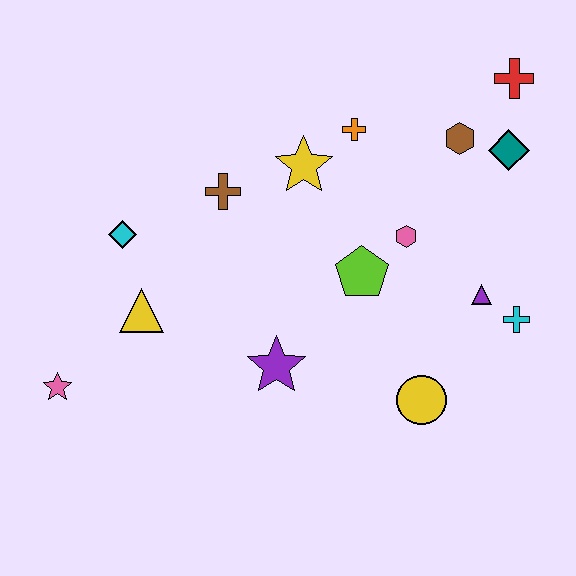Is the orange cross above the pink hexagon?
Yes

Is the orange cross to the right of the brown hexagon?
No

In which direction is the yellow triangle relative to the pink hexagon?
The yellow triangle is to the left of the pink hexagon.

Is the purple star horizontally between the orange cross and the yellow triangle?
Yes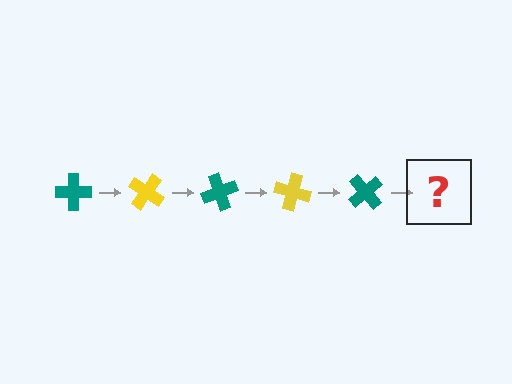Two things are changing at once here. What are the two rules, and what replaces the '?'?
The two rules are that it rotates 35 degrees each step and the color cycles through teal and yellow. The '?' should be a yellow cross, rotated 175 degrees from the start.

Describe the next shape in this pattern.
It should be a yellow cross, rotated 175 degrees from the start.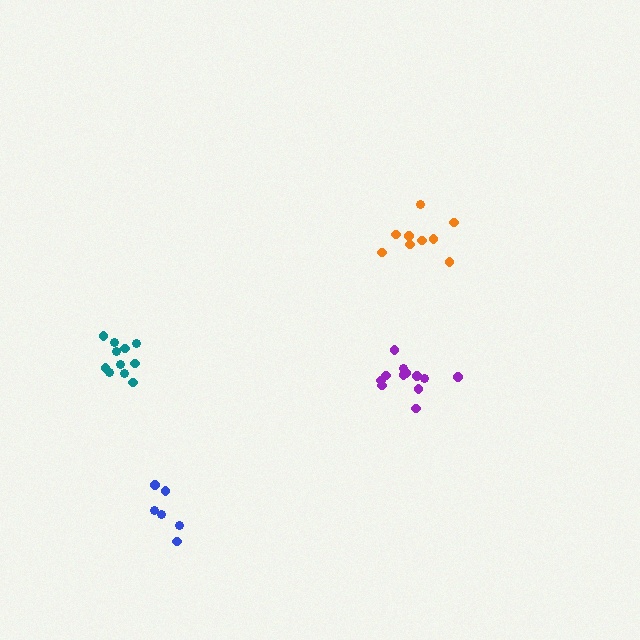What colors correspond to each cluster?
The clusters are colored: orange, teal, blue, purple.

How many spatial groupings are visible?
There are 4 spatial groupings.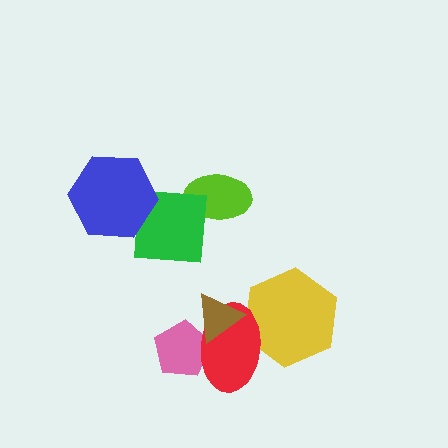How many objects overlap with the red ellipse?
3 objects overlap with the red ellipse.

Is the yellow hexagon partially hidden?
Yes, it is partially covered by another shape.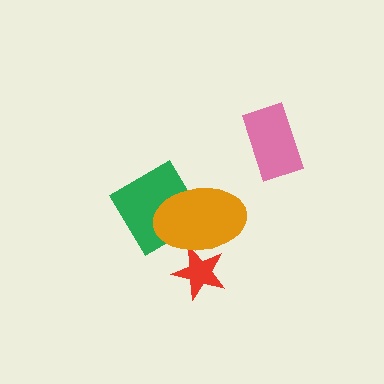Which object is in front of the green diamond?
The orange ellipse is in front of the green diamond.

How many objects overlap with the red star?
1 object overlaps with the red star.